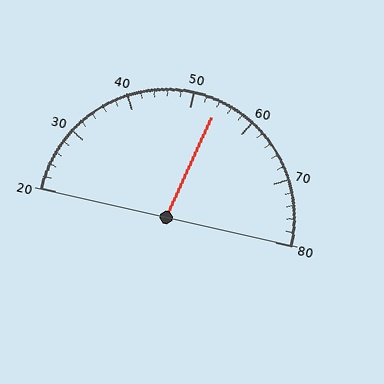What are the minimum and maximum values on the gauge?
The gauge ranges from 20 to 80.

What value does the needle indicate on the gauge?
The needle indicates approximately 54.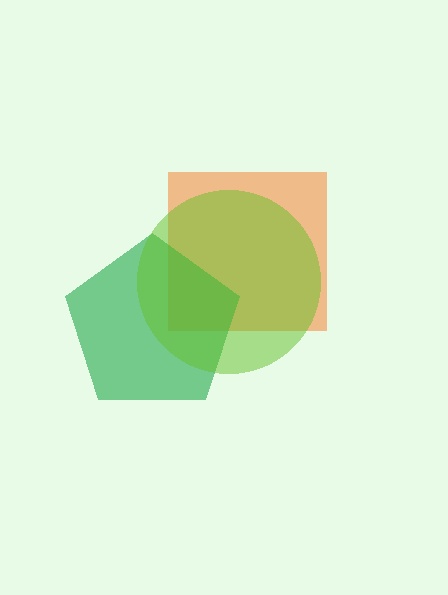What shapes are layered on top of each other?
The layered shapes are: an orange square, a green pentagon, a lime circle.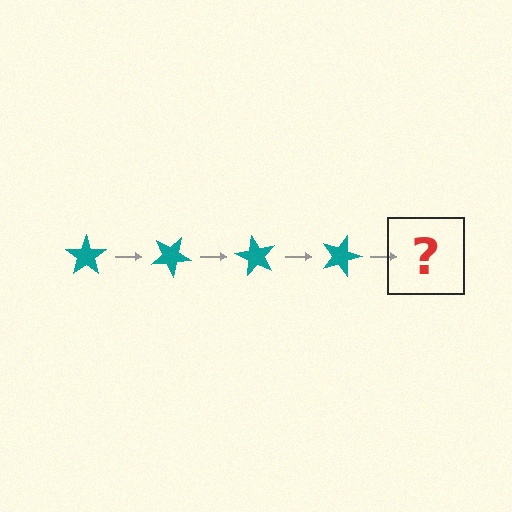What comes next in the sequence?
The next element should be a teal star rotated 120 degrees.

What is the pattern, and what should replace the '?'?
The pattern is that the star rotates 30 degrees each step. The '?' should be a teal star rotated 120 degrees.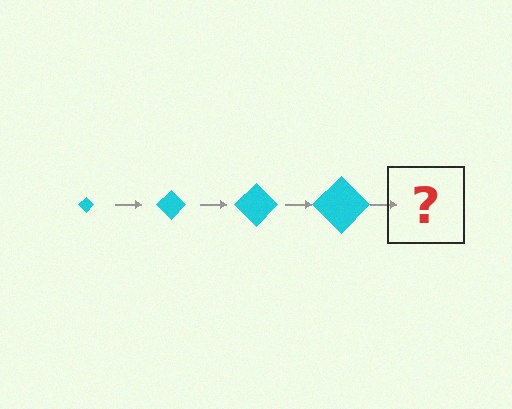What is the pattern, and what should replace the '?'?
The pattern is that the diamond gets progressively larger each step. The '?' should be a cyan diamond, larger than the previous one.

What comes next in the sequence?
The next element should be a cyan diamond, larger than the previous one.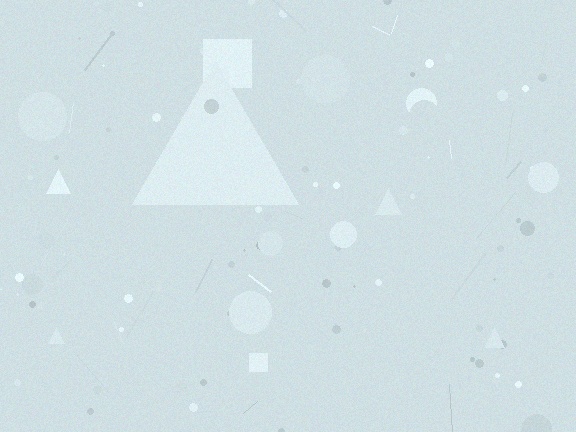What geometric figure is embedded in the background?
A triangle is embedded in the background.